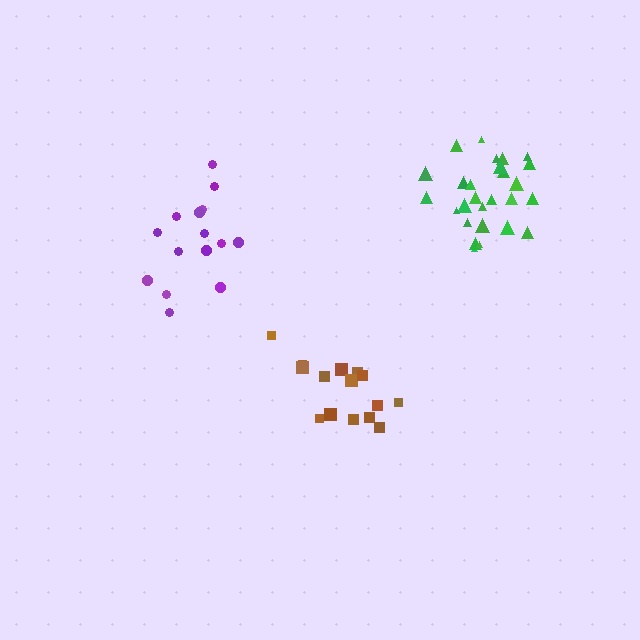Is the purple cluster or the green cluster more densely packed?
Green.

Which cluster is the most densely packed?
Green.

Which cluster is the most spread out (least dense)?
Brown.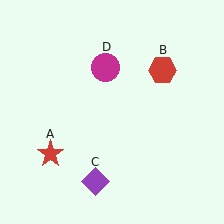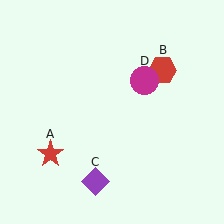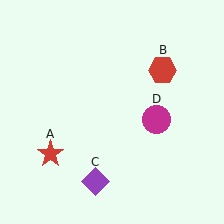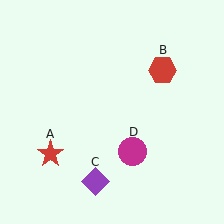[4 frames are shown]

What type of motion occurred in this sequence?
The magenta circle (object D) rotated clockwise around the center of the scene.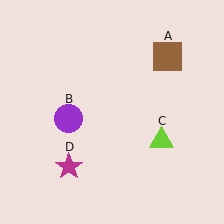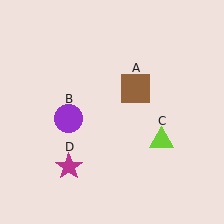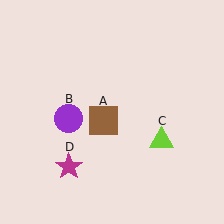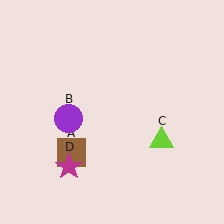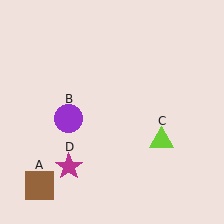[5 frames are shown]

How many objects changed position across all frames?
1 object changed position: brown square (object A).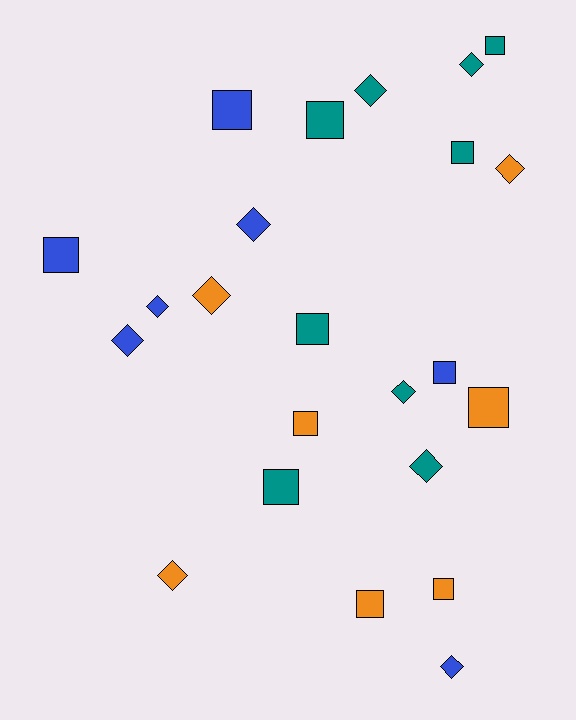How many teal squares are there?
There are 5 teal squares.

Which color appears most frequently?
Teal, with 9 objects.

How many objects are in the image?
There are 23 objects.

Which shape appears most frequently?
Square, with 12 objects.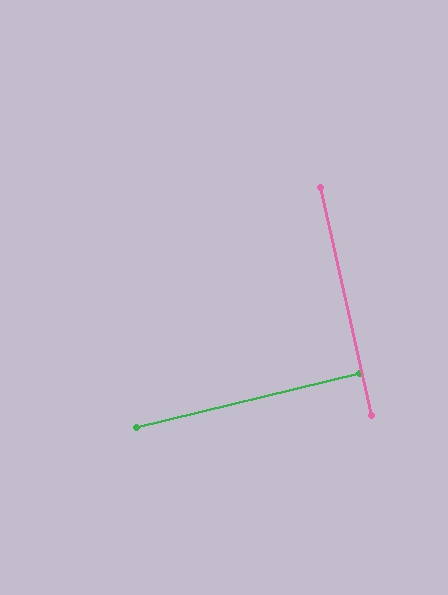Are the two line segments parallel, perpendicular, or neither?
Perpendicular — they meet at approximately 89°.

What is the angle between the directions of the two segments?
Approximately 89 degrees.